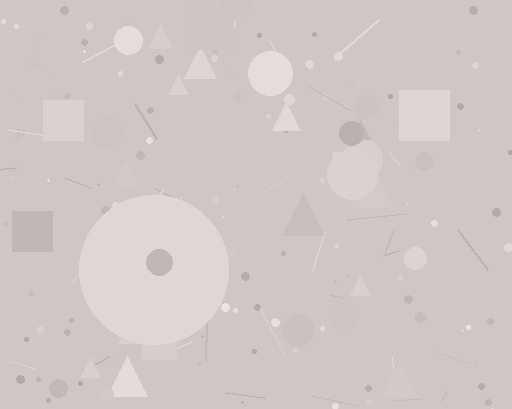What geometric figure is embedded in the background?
A circle is embedded in the background.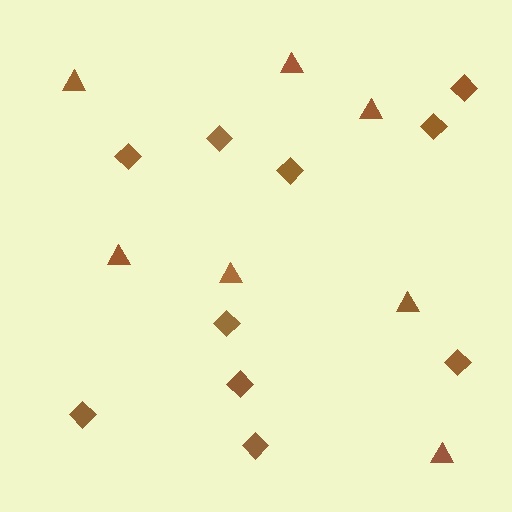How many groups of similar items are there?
There are 2 groups: one group of diamonds (10) and one group of triangles (7).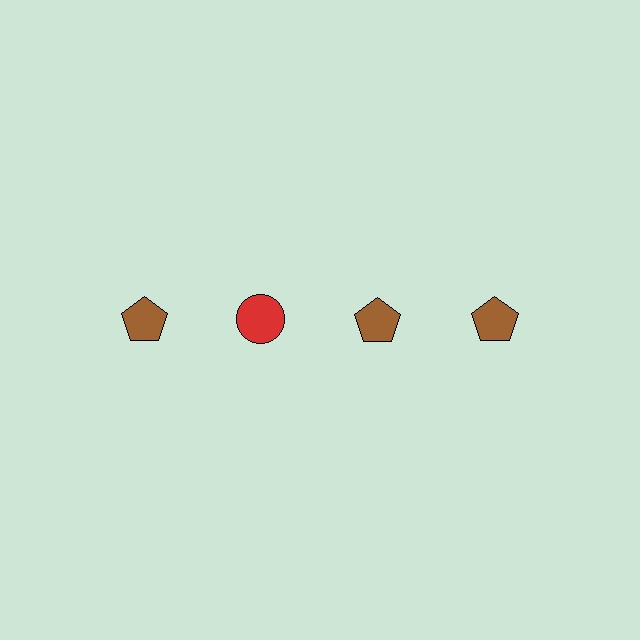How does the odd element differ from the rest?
It differs in both color (red instead of brown) and shape (circle instead of pentagon).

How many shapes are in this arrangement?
There are 4 shapes arranged in a grid pattern.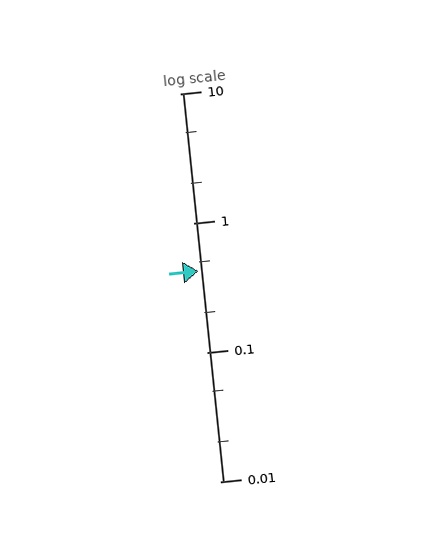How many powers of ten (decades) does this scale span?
The scale spans 3 decades, from 0.01 to 10.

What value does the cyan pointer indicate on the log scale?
The pointer indicates approximately 0.42.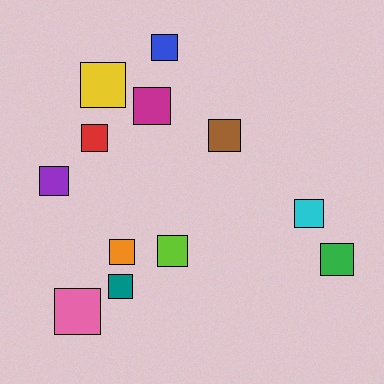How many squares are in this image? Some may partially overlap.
There are 12 squares.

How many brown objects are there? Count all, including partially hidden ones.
There is 1 brown object.